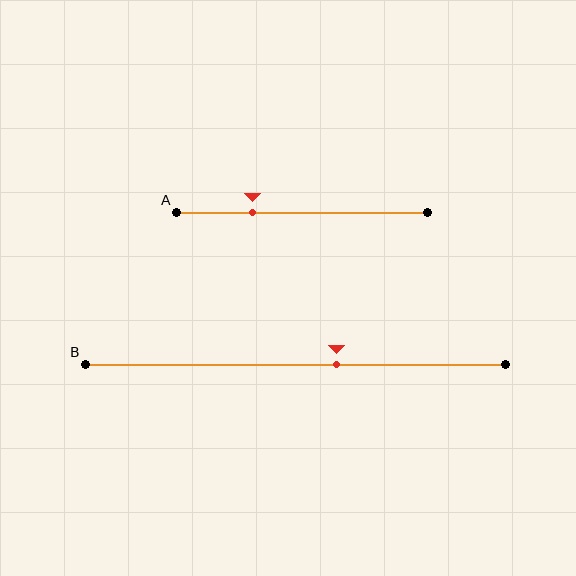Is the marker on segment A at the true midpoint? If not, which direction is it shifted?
No, the marker on segment A is shifted to the left by about 20% of the segment length.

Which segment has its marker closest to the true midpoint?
Segment B has its marker closest to the true midpoint.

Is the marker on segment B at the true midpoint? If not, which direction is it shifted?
No, the marker on segment B is shifted to the right by about 10% of the segment length.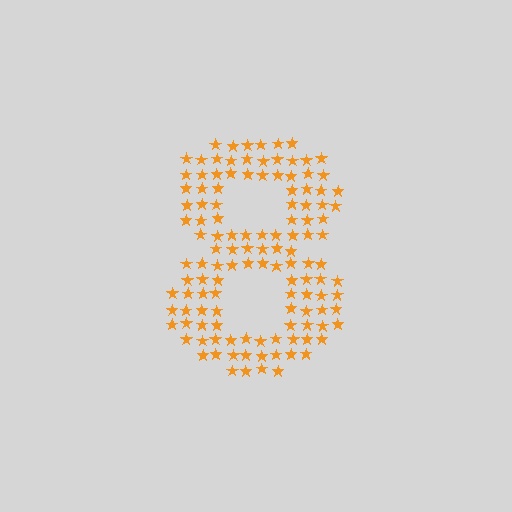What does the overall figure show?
The overall figure shows the digit 8.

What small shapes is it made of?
It is made of small stars.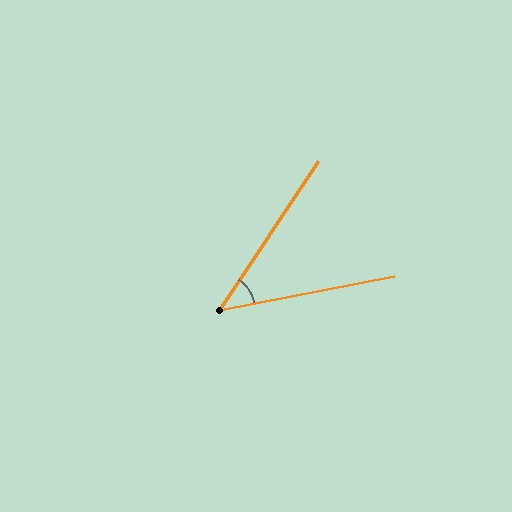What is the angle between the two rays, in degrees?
Approximately 46 degrees.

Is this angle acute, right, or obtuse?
It is acute.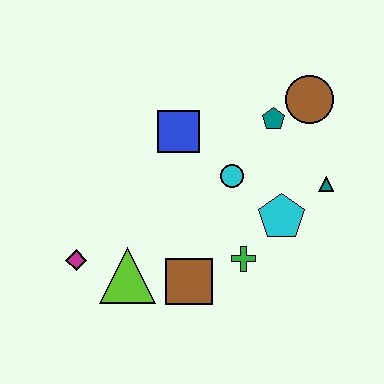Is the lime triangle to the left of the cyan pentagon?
Yes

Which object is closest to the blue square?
The cyan circle is closest to the blue square.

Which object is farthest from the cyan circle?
The magenta diamond is farthest from the cyan circle.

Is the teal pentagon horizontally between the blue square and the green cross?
No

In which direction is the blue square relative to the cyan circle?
The blue square is to the left of the cyan circle.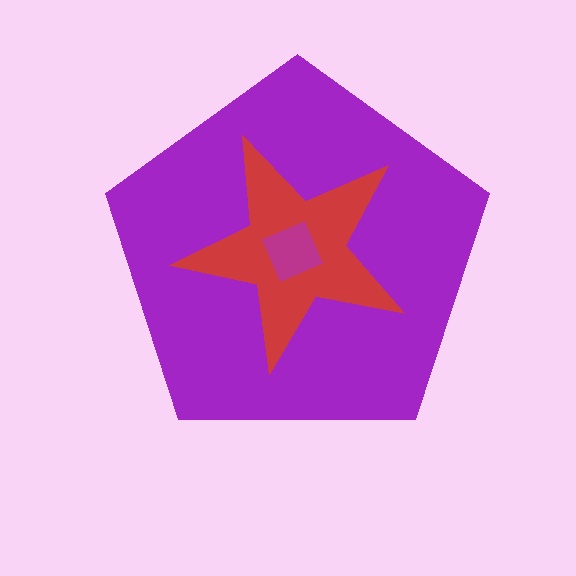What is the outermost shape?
The purple pentagon.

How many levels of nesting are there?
3.